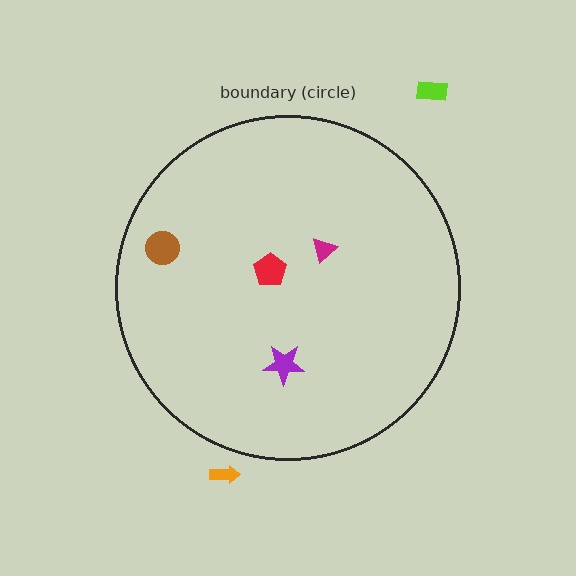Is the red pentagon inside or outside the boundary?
Inside.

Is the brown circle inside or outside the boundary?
Inside.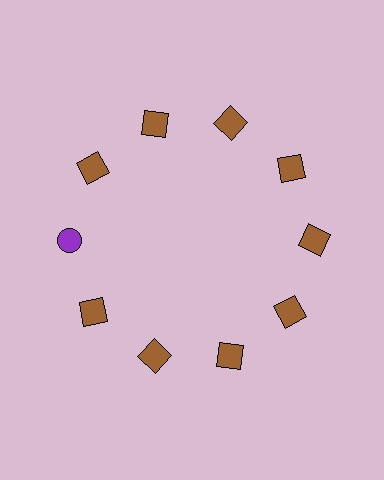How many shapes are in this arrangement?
There are 10 shapes arranged in a ring pattern.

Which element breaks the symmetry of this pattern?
The purple circle at roughly the 9 o'clock position breaks the symmetry. All other shapes are brown squares.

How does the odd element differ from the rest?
It differs in both color (purple instead of brown) and shape (circle instead of square).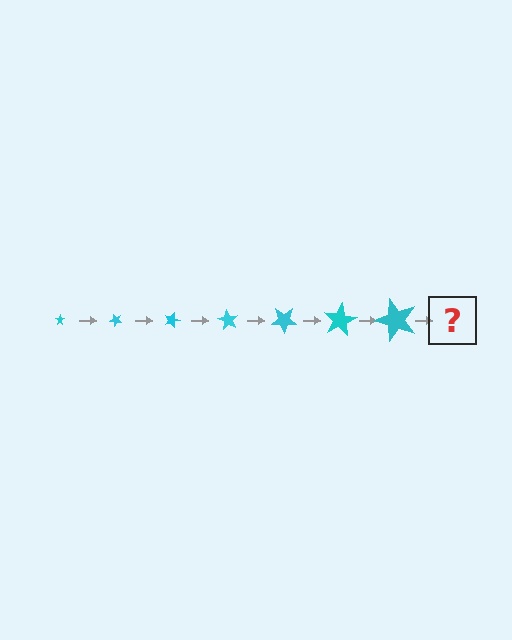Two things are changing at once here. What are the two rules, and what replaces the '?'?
The two rules are that the star grows larger each step and it rotates 45 degrees each step. The '?' should be a star, larger than the previous one and rotated 315 degrees from the start.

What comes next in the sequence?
The next element should be a star, larger than the previous one and rotated 315 degrees from the start.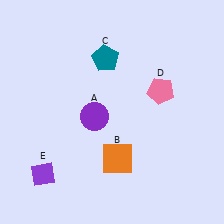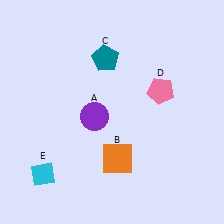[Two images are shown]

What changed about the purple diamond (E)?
In Image 1, E is purple. In Image 2, it changed to cyan.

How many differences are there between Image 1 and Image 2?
There is 1 difference between the two images.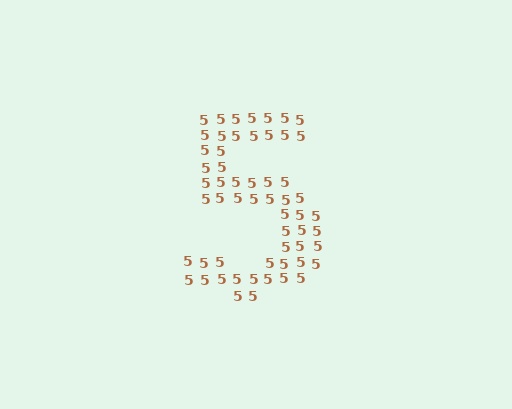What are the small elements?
The small elements are digit 5's.